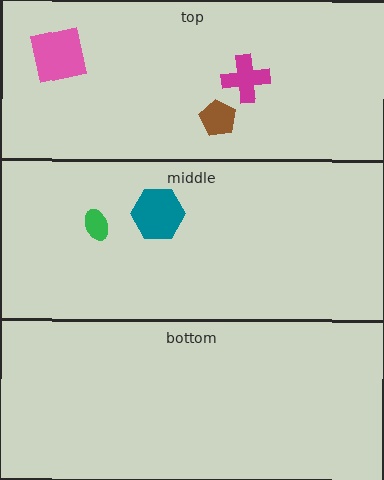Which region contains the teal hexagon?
The middle region.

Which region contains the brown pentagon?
The top region.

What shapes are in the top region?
The magenta cross, the brown pentagon, the pink square.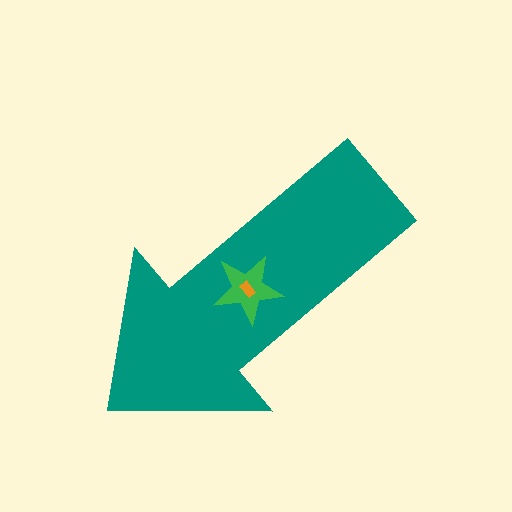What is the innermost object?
The orange rectangle.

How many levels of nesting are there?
3.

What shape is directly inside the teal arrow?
The green star.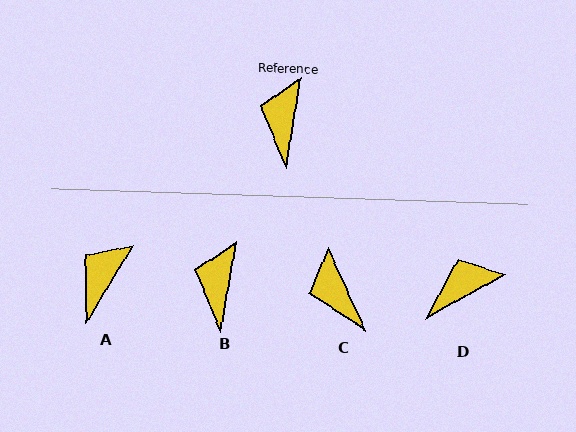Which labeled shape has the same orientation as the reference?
B.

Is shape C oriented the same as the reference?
No, it is off by about 34 degrees.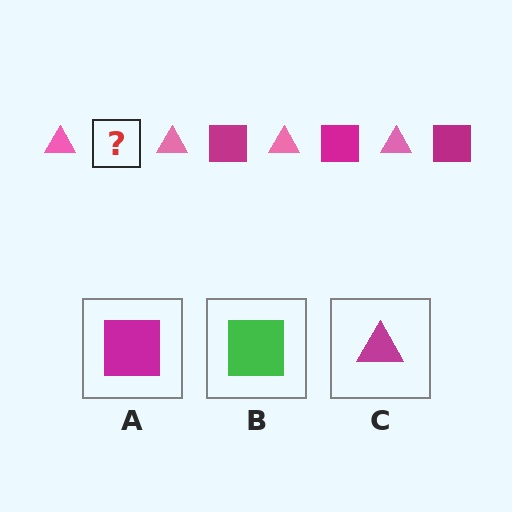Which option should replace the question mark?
Option A.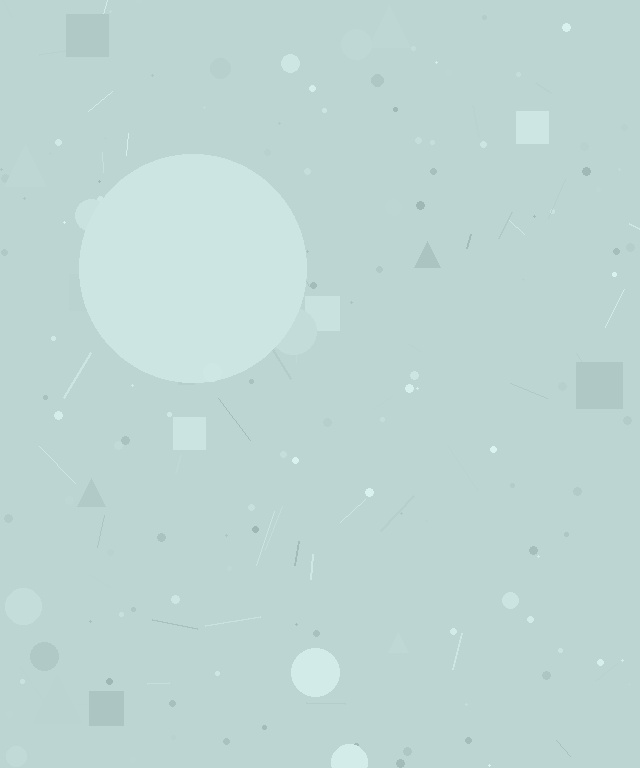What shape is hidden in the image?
A circle is hidden in the image.